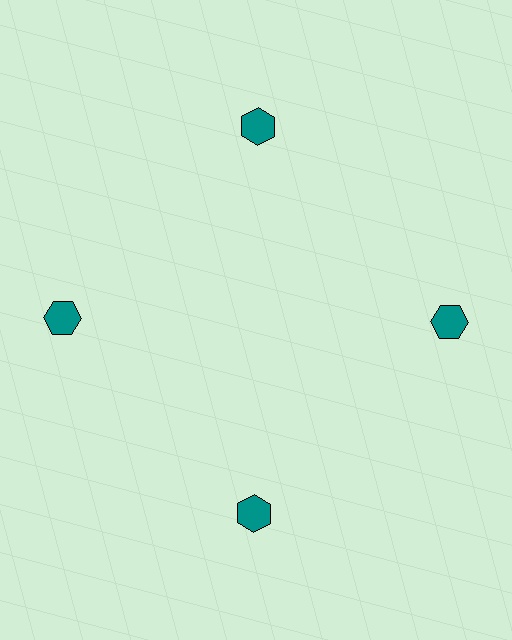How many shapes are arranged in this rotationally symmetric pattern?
There are 4 shapes, arranged in 4 groups of 1.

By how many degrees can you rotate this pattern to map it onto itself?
The pattern maps onto itself every 90 degrees of rotation.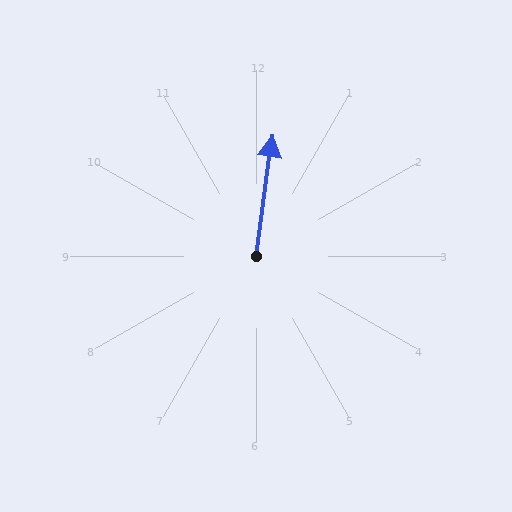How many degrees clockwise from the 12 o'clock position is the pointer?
Approximately 8 degrees.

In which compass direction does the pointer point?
North.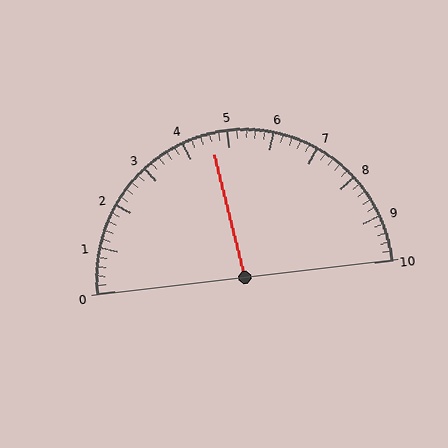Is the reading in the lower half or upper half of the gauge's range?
The reading is in the lower half of the range (0 to 10).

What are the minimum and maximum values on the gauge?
The gauge ranges from 0 to 10.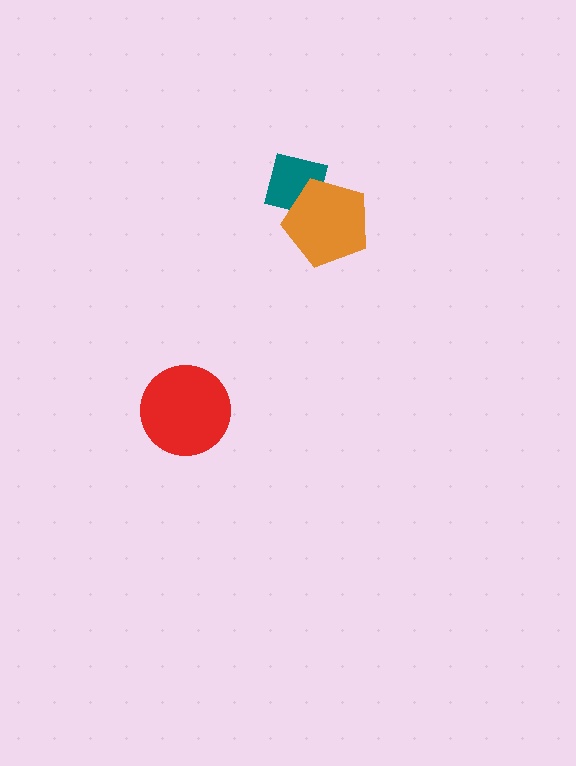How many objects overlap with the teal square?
1 object overlaps with the teal square.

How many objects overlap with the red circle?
0 objects overlap with the red circle.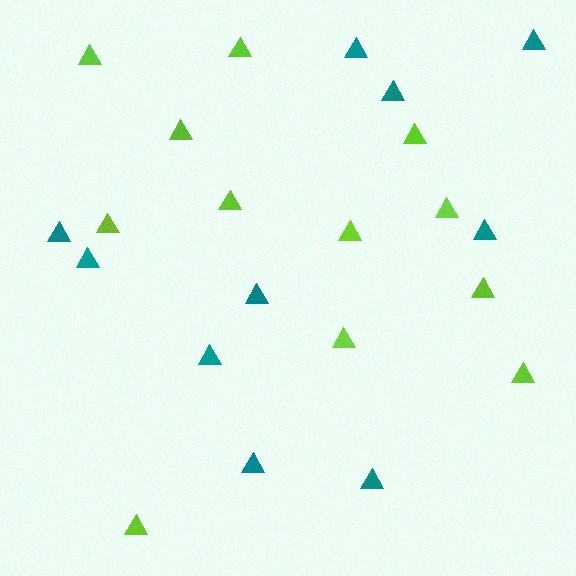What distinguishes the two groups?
There are 2 groups: one group of teal triangles (10) and one group of lime triangles (12).